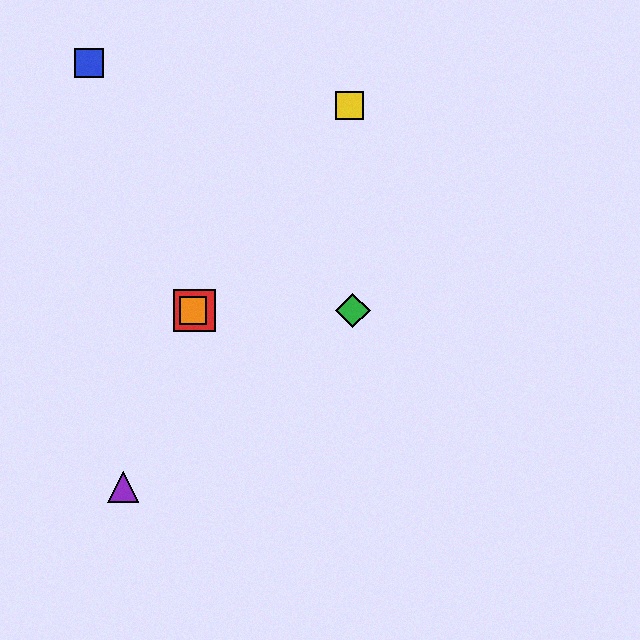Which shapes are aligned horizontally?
The red square, the green diamond, the orange square are aligned horizontally.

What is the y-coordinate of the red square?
The red square is at y≈310.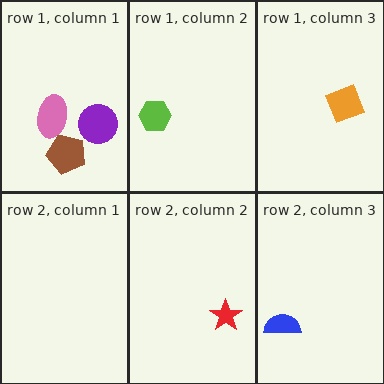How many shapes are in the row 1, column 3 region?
1.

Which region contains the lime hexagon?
The row 1, column 2 region.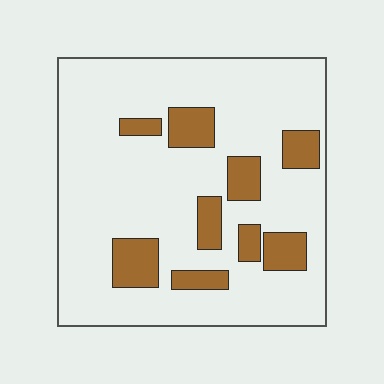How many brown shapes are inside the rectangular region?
9.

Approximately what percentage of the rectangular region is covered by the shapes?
Approximately 20%.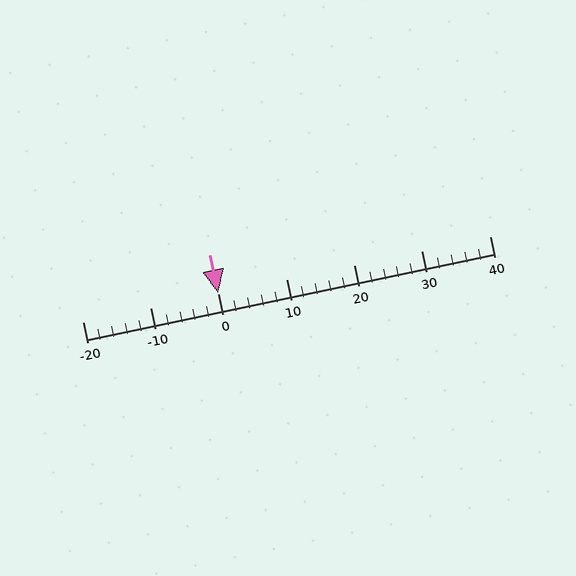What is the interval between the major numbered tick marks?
The major tick marks are spaced 10 units apart.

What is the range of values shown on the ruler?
The ruler shows values from -20 to 40.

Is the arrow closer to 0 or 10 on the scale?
The arrow is closer to 0.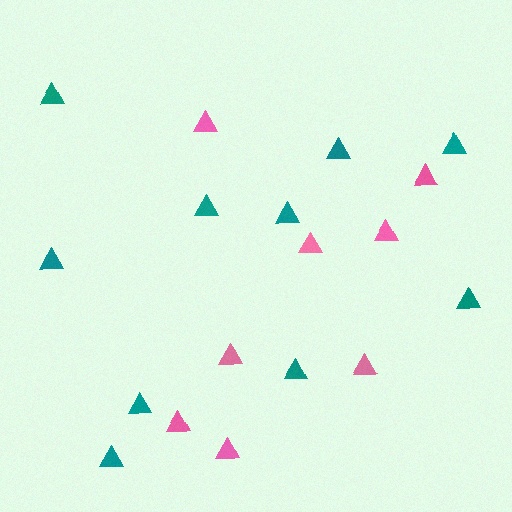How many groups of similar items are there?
There are 2 groups: one group of teal triangles (10) and one group of pink triangles (8).